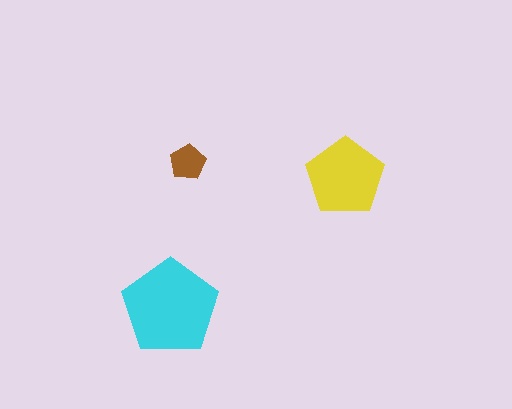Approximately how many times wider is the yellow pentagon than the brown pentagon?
About 2 times wider.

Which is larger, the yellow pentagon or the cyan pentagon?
The cyan one.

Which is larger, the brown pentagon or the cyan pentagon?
The cyan one.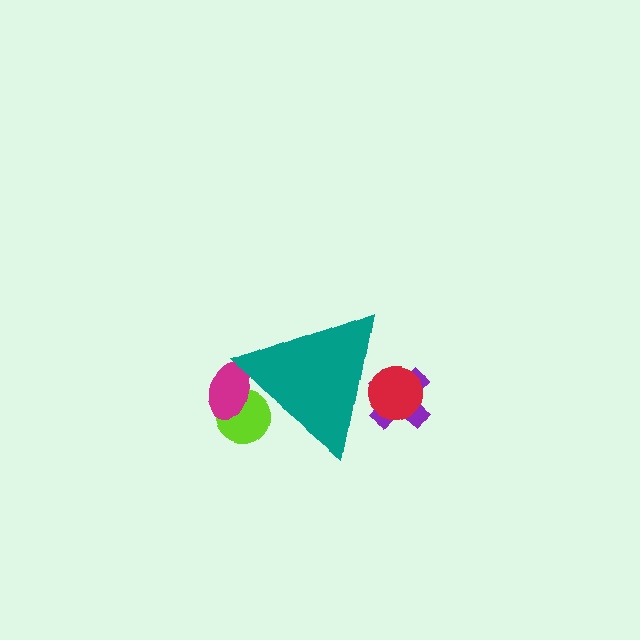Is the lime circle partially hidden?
Yes, the lime circle is partially hidden behind the teal triangle.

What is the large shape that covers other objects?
A teal triangle.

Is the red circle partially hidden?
Yes, the red circle is partially hidden behind the teal triangle.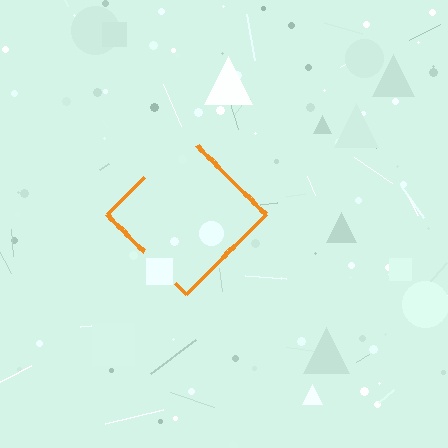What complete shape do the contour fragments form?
The contour fragments form a diamond.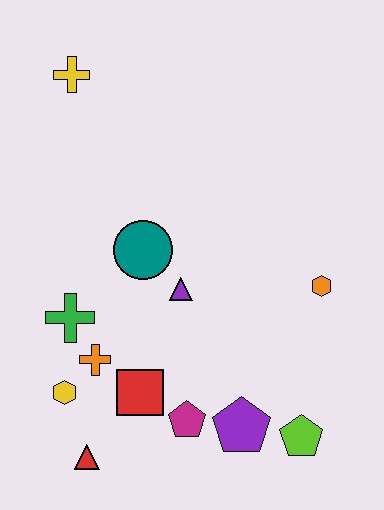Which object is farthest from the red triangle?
The yellow cross is farthest from the red triangle.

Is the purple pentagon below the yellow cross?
Yes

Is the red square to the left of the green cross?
No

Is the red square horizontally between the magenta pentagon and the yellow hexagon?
Yes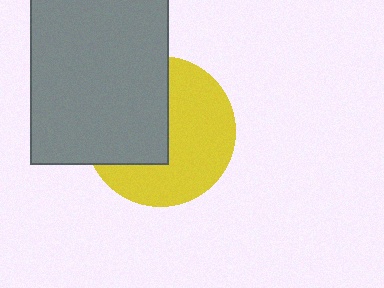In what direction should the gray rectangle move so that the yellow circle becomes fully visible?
The gray rectangle should move left. That is the shortest direction to clear the overlap and leave the yellow circle fully visible.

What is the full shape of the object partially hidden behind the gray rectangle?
The partially hidden object is a yellow circle.